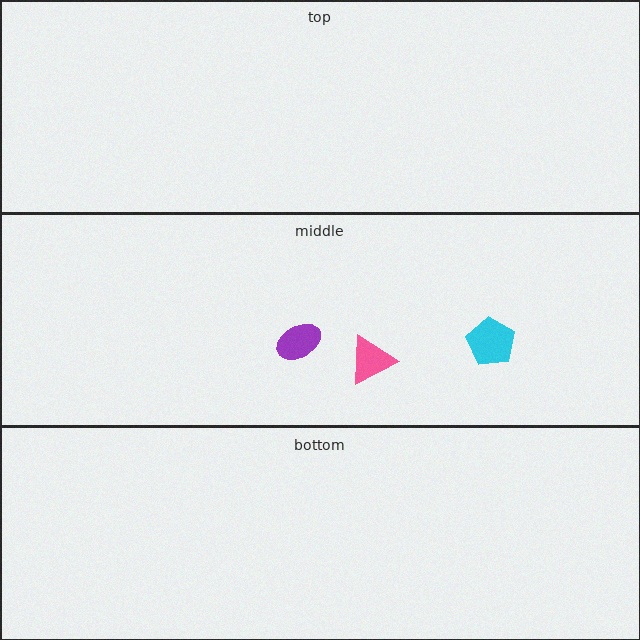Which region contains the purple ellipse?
The middle region.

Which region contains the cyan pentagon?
The middle region.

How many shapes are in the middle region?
3.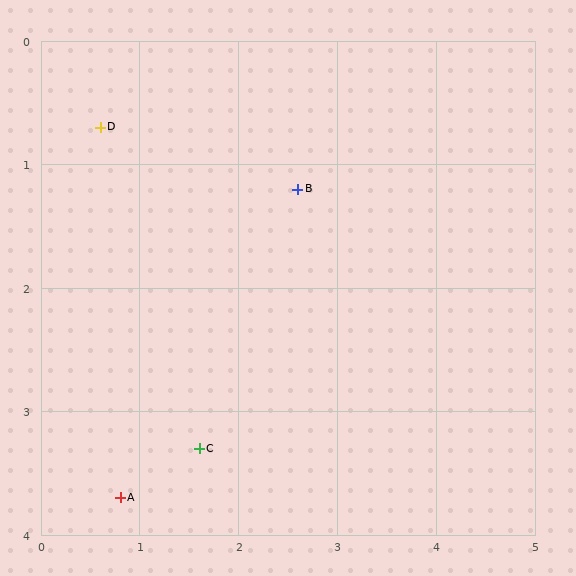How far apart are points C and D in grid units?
Points C and D are about 2.8 grid units apart.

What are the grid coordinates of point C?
Point C is at approximately (1.6, 3.3).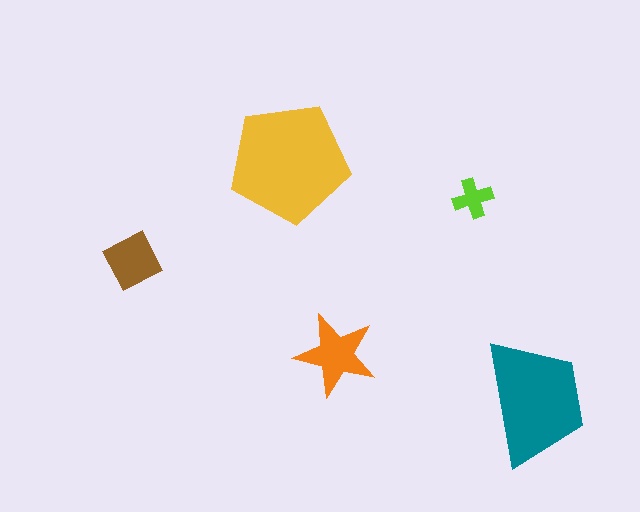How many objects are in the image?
There are 5 objects in the image.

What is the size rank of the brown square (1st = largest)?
4th.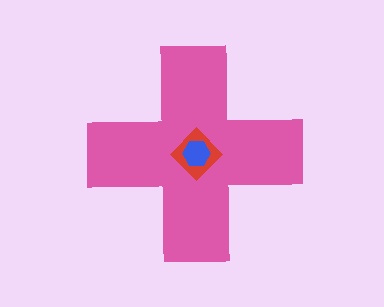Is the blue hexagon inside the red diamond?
Yes.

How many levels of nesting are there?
3.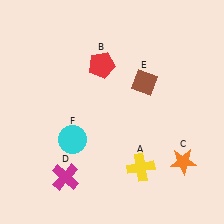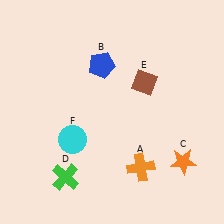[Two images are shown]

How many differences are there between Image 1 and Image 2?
There are 3 differences between the two images.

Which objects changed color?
A changed from yellow to orange. B changed from red to blue. D changed from magenta to green.